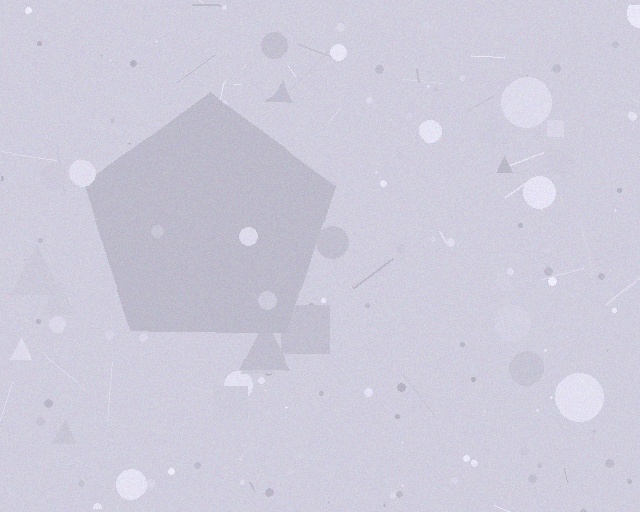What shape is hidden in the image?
A pentagon is hidden in the image.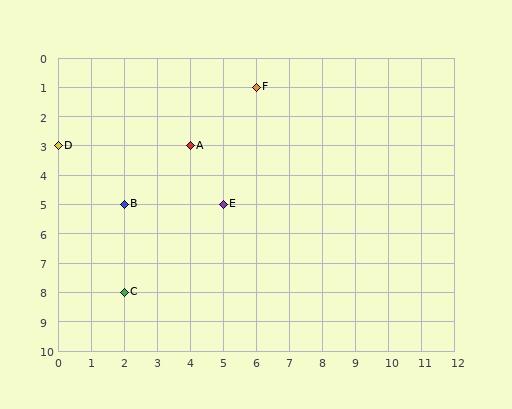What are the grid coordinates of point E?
Point E is at grid coordinates (5, 5).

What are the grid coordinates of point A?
Point A is at grid coordinates (4, 3).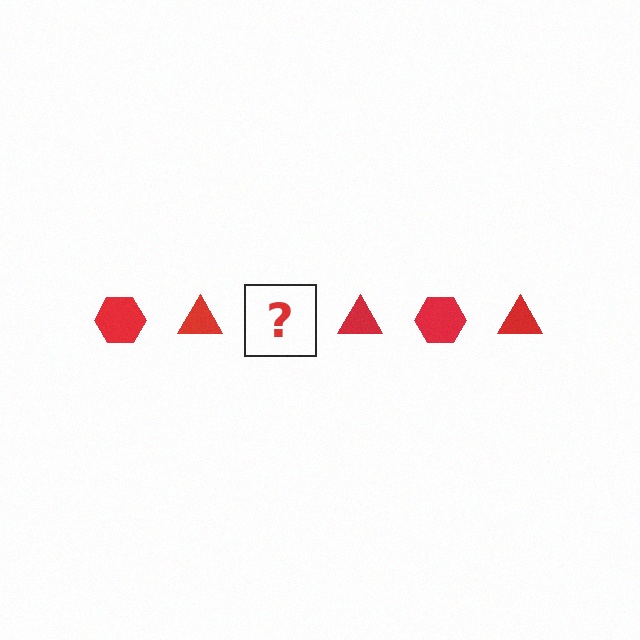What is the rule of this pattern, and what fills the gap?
The rule is that the pattern cycles through hexagon, triangle shapes in red. The gap should be filled with a red hexagon.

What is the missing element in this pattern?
The missing element is a red hexagon.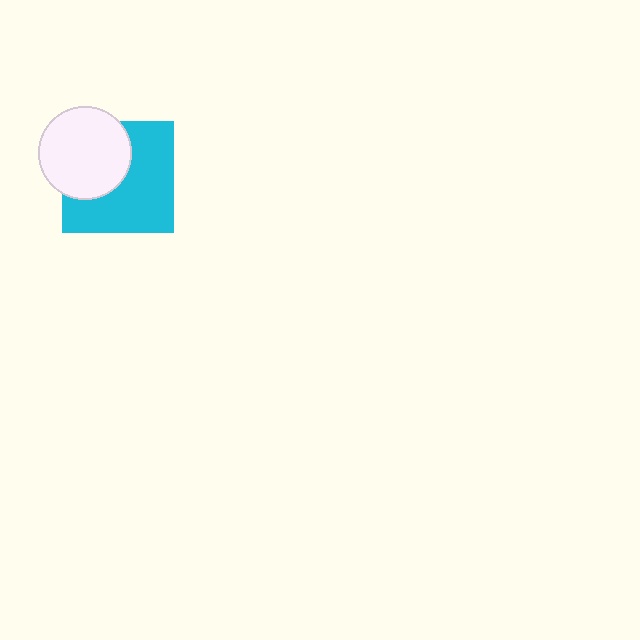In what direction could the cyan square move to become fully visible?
The cyan square could move toward the lower-right. That would shift it out from behind the white circle entirely.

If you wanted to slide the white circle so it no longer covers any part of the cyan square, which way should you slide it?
Slide it toward the upper-left — that is the most direct way to separate the two shapes.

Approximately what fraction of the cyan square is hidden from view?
Roughly 39% of the cyan square is hidden behind the white circle.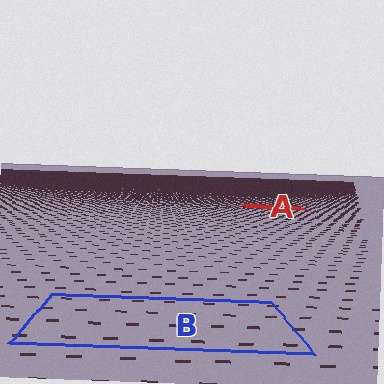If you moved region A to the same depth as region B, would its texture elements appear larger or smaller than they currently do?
They would appear larger. At a closer depth, the same texture elements are projected at a bigger on-screen size.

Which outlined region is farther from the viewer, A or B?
Region A is farther from the viewer — the texture elements inside it appear smaller and more densely packed.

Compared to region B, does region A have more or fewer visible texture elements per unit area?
Region A has more texture elements per unit area — they are packed more densely because it is farther away.